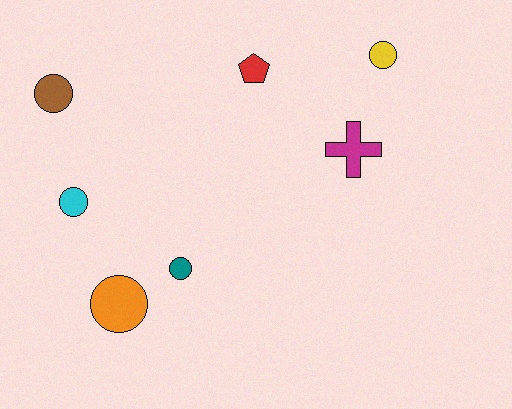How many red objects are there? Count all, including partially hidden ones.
There is 1 red object.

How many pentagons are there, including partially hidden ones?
There is 1 pentagon.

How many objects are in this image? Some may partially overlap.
There are 7 objects.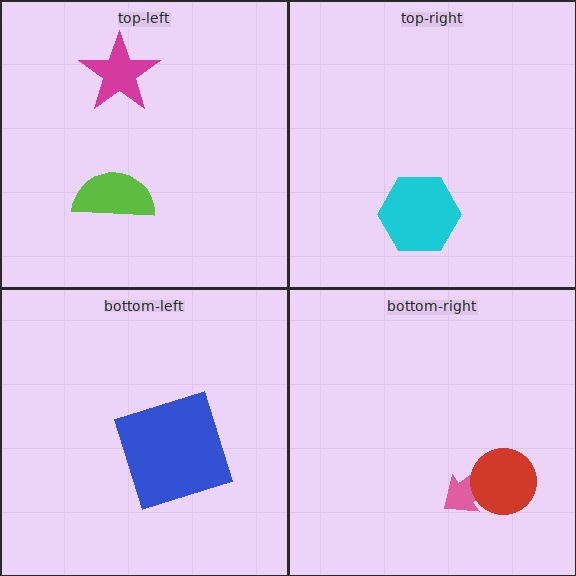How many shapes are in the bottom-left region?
1.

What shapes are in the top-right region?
The cyan hexagon.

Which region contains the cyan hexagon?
The top-right region.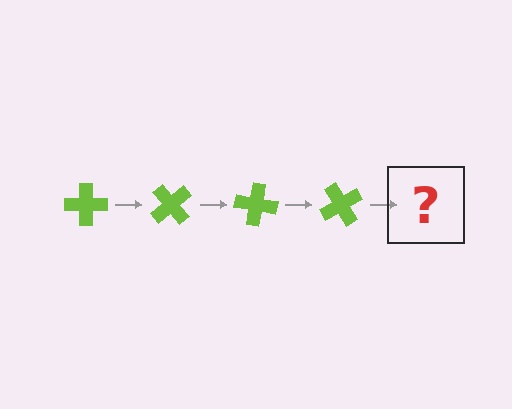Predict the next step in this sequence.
The next step is a lime cross rotated 200 degrees.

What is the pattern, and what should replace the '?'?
The pattern is that the cross rotates 50 degrees each step. The '?' should be a lime cross rotated 200 degrees.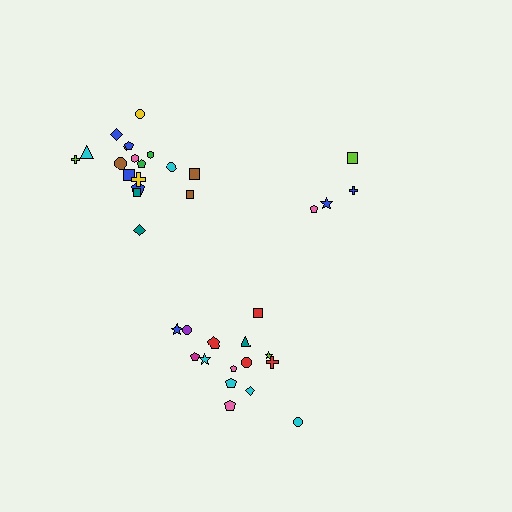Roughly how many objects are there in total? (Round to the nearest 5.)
Roughly 35 objects in total.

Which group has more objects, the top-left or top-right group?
The top-left group.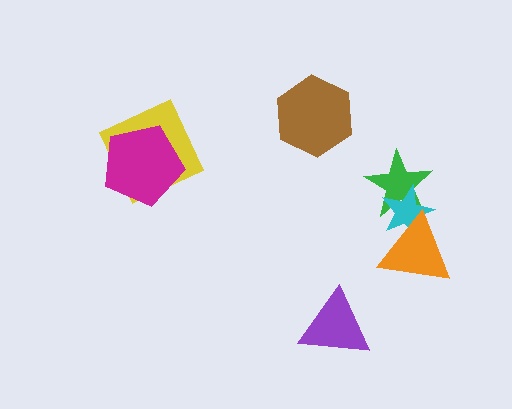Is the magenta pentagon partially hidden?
No, no other shape covers it.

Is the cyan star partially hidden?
Yes, it is partially covered by another shape.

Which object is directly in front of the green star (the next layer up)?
The cyan star is directly in front of the green star.